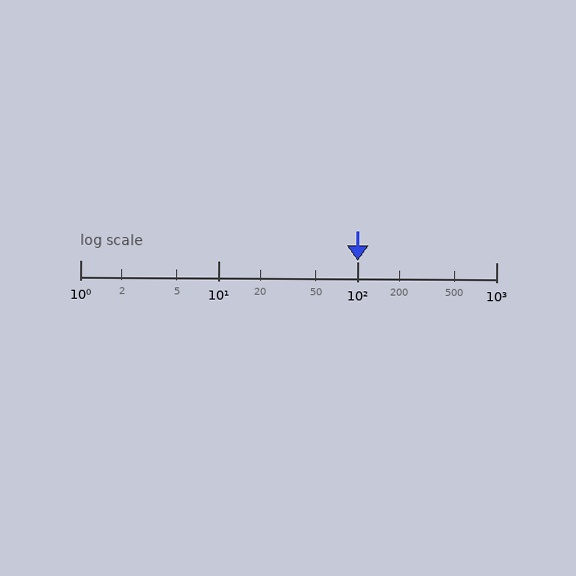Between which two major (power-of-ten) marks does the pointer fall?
The pointer is between 100 and 1000.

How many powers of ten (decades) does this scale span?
The scale spans 3 decades, from 1 to 1000.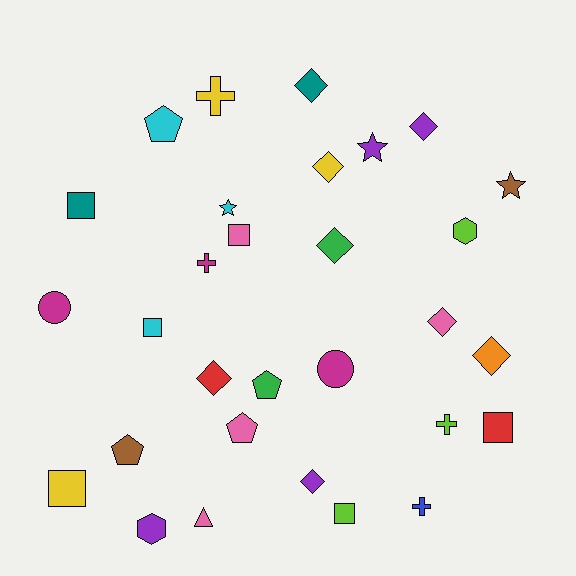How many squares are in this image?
There are 6 squares.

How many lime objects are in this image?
There are 3 lime objects.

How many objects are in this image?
There are 30 objects.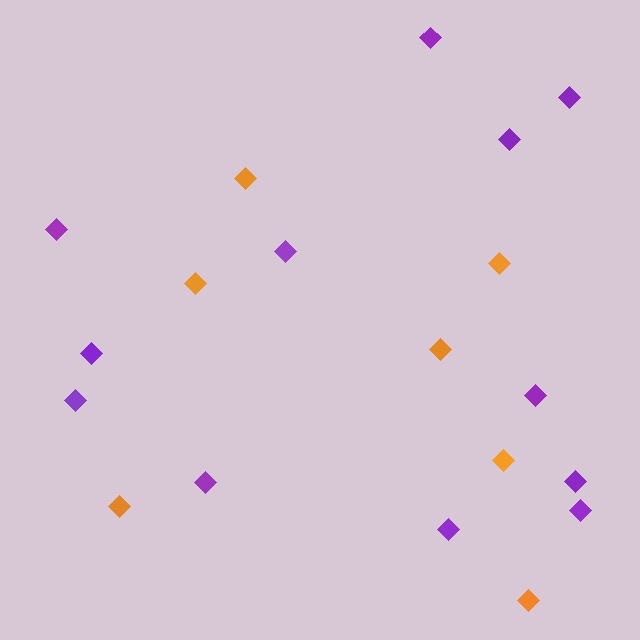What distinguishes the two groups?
There are 2 groups: one group of orange diamonds (7) and one group of purple diamonds (12).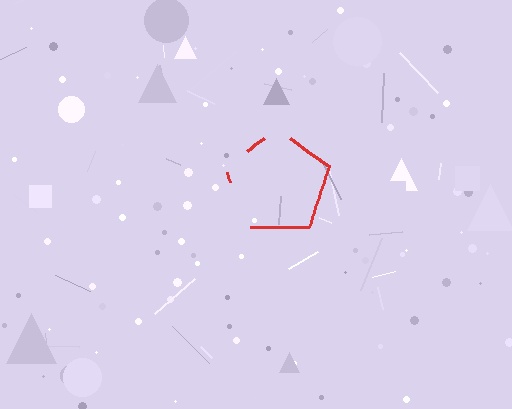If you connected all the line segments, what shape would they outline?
They would outline a pentagon.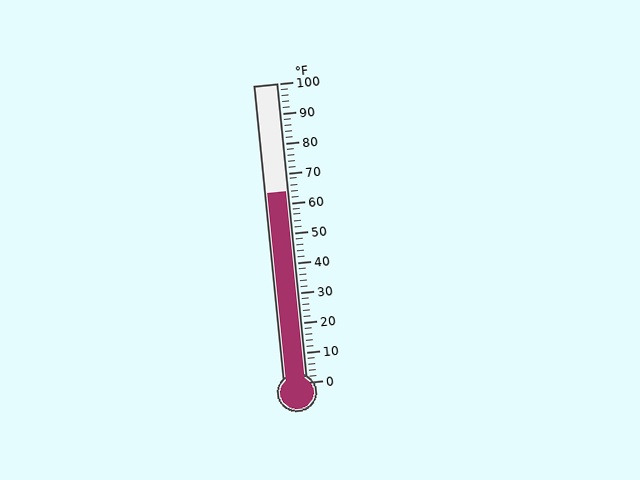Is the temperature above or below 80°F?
The temperature is below 80°F.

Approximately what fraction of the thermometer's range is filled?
The thermometer is filled to approximately 65% of its range.